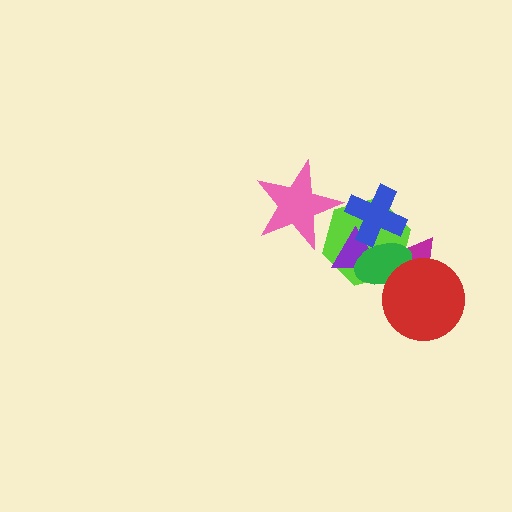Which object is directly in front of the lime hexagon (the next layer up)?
The purple triangle is directly in front of the lime hexagon.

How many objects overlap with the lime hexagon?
5 objects overlap with the lime hexagon.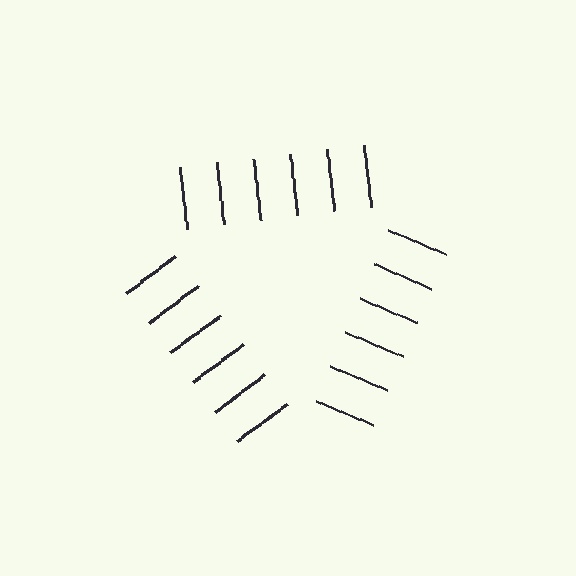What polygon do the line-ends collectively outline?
An illusory triangle — the line segments terminate on its edges but no continuous stroke is drawn.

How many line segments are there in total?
18 — 6 along each of the 3 edges.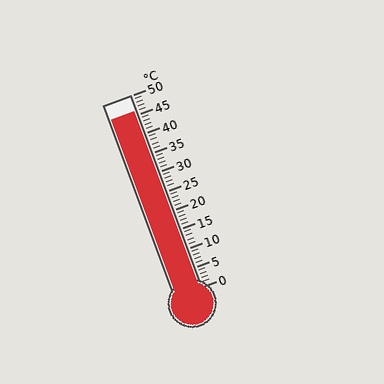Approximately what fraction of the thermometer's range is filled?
The thermometer is filled to approximately 90% of its range.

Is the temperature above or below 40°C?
The temperature is above 40°C.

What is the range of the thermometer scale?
The thermometer scale ranges from 0°C to 50°C.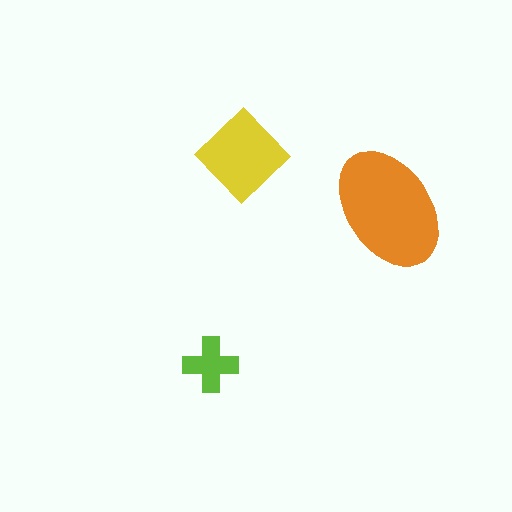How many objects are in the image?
There are 3 objects in the image.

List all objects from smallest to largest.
The lime cross, the yellow diamond, the orange ellipse.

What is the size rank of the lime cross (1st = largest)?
3rd.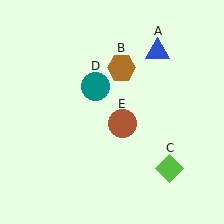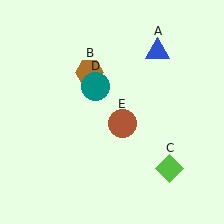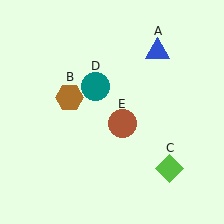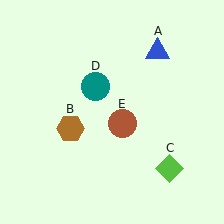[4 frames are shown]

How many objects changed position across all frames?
1 object changed position: brown hexagon (object B).